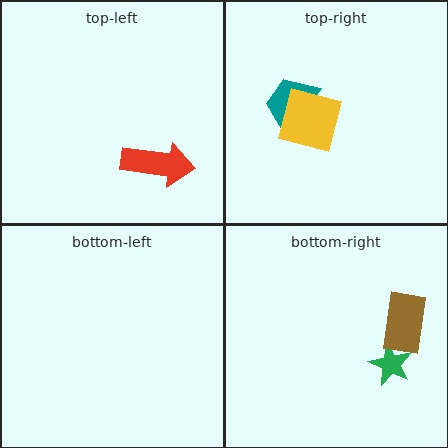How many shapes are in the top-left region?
1.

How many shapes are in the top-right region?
2.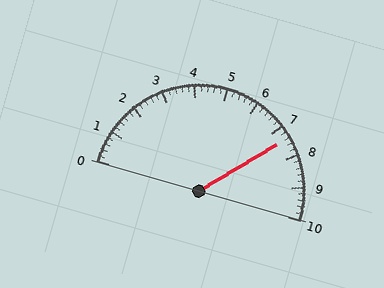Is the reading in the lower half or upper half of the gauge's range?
The reading is in the upper half of the range (0 to 10).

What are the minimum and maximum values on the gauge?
The gauge ranges from 0 to 10.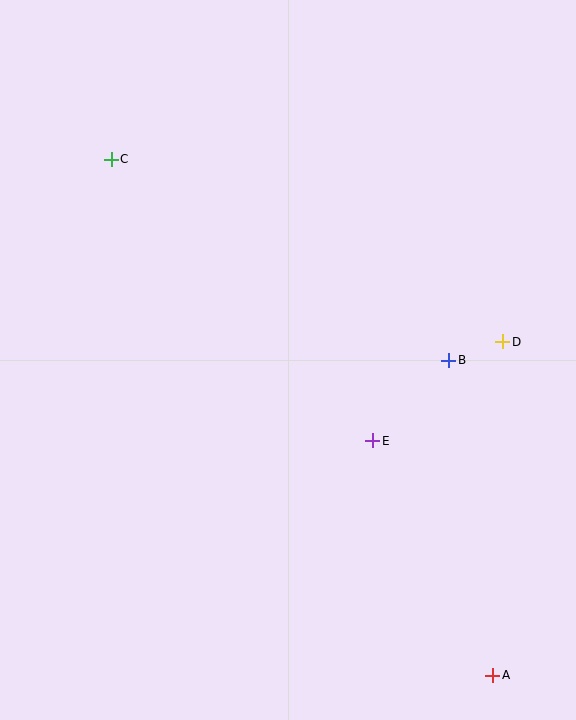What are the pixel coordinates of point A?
Point A is at (493, 675).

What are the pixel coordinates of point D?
Point D is at (503, 342).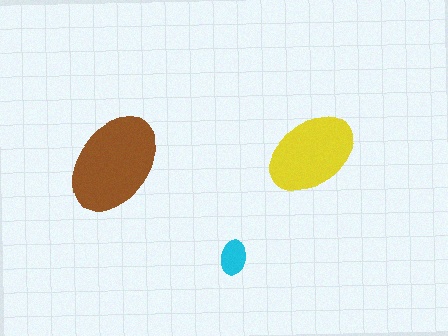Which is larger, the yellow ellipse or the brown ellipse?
The brown one.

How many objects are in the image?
There are 3 objects in the image.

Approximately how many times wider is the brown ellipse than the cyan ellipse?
About 3 times wider.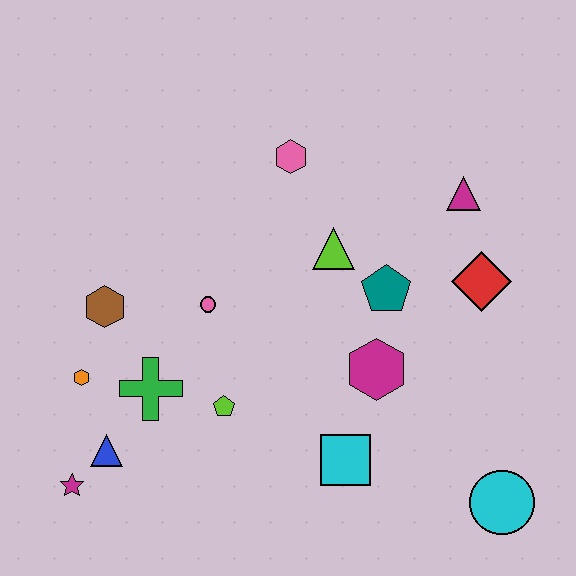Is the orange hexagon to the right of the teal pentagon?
No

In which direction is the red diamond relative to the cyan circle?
The red diamond is above the cyan circle.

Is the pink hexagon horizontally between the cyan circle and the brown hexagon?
Yes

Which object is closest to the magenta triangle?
The red diamond is closest to the magenta triangle.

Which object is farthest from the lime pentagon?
The magenta triangle is farthest from the lime pentagon.